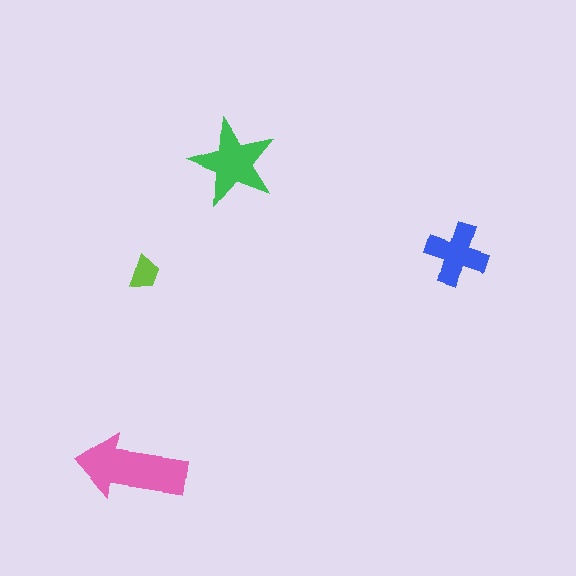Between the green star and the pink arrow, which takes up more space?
The pink arrow.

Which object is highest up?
The green star is topmost.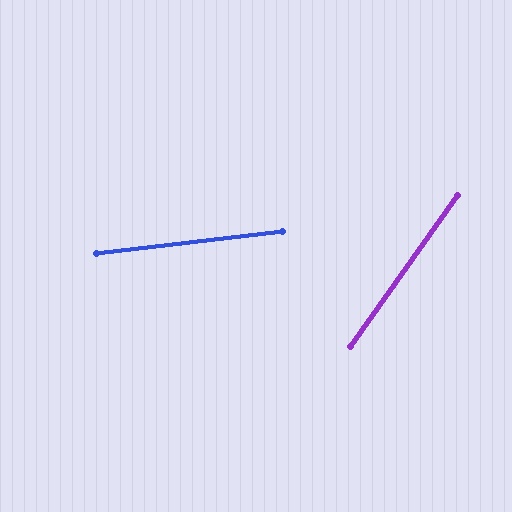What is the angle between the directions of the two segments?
Approximately 48 degrees.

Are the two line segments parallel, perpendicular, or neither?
Neither parallel nor perpendicular — they differ by about 48°.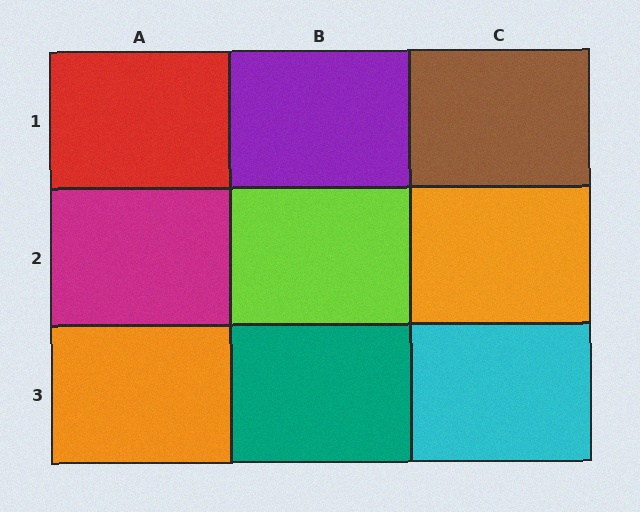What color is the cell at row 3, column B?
Teal.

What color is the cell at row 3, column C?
Cyan.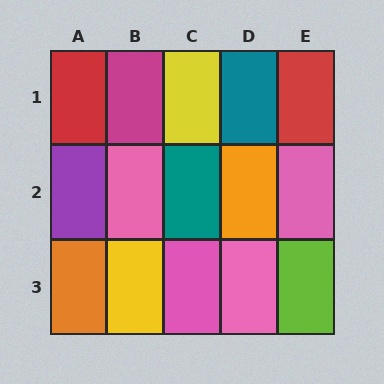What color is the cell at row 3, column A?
Orange.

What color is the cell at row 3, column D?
Pink.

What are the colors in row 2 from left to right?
Purple, pink, teal, orange, pink.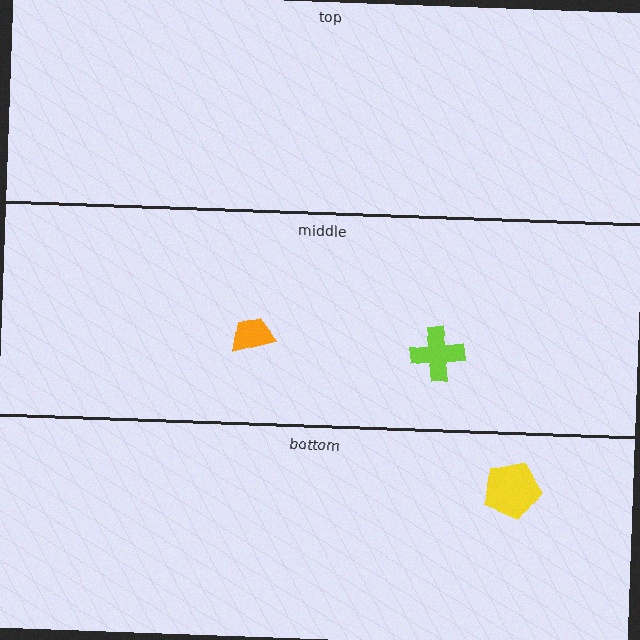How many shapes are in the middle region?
2.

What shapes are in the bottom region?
The yellow pentagon.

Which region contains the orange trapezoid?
The middle region.